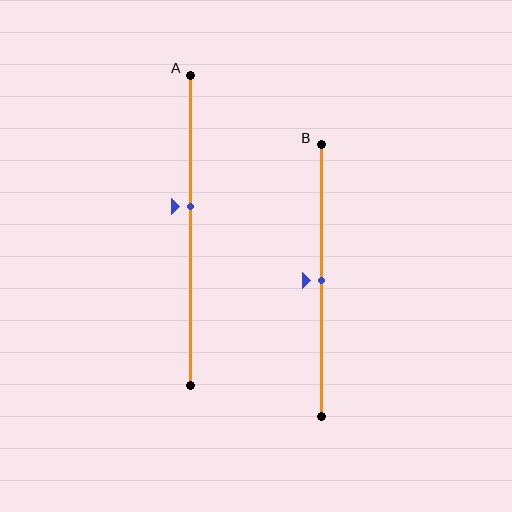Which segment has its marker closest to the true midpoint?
Segment B has its marker closest to the true midpoint.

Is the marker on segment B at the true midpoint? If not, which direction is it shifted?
Yes, the marker on segment B is at the true midpoint.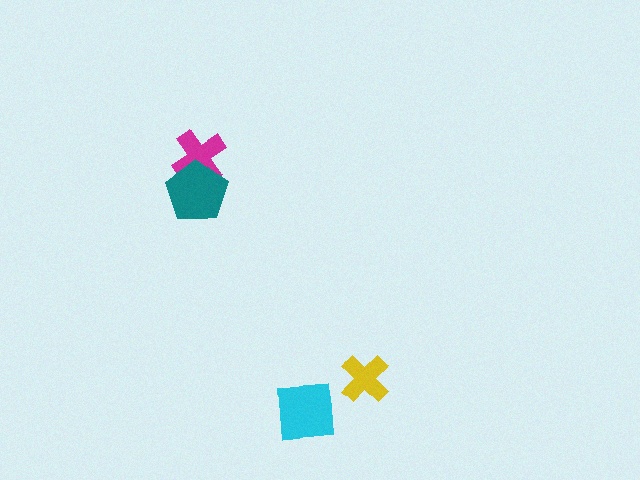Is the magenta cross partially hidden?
Yes, it is partially covered by another shape.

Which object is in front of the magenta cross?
The teal pentagon is in front of the magenta cross.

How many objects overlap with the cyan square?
0 objects overlap with the cyan square.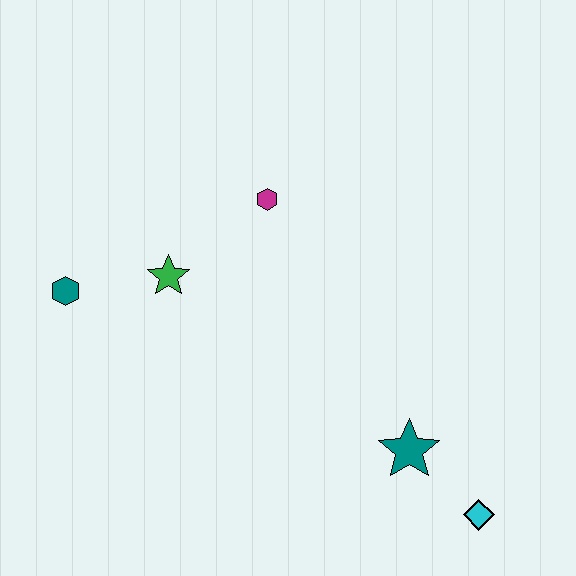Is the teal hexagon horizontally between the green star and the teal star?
No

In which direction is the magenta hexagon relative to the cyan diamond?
The magenta hexagon is above the cyan diamond.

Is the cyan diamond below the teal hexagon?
Yes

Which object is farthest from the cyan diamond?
The teal hexagon is farthest from the cyan diamond.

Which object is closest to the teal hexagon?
The green star is closest to the teal hexagon.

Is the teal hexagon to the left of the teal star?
Yes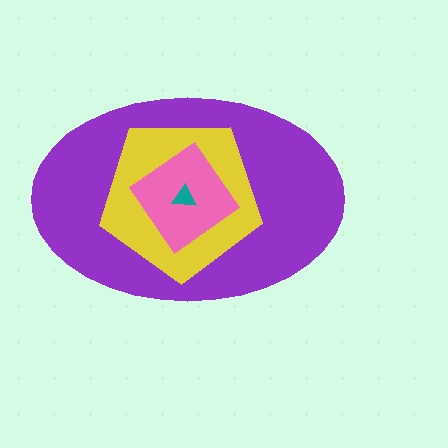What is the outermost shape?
The purple ellipse.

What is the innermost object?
The teal triangle.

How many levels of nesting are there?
4.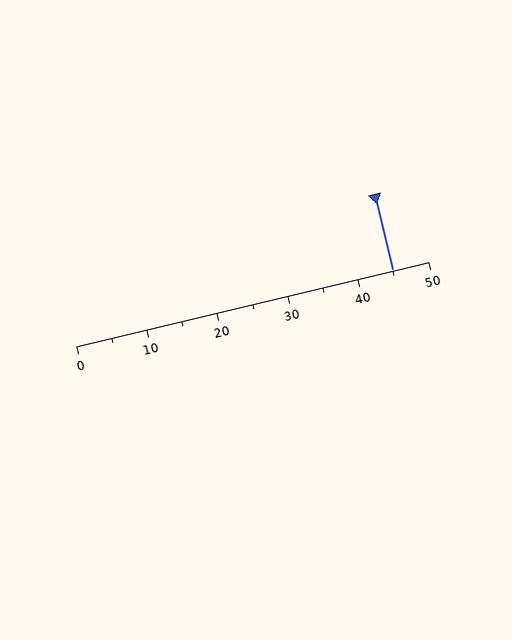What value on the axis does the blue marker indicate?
The marker indicates approximately 45.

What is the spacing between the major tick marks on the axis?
The major ticks are spaced 10 apart.